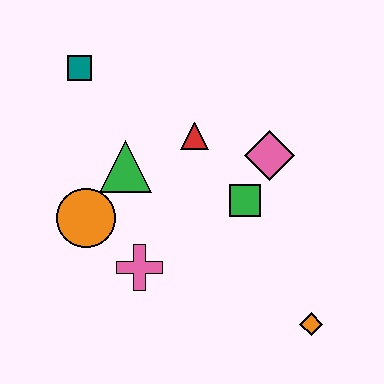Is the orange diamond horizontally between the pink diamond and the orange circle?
No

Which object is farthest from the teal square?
The orange diamond is farthest from the teal square.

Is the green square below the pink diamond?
Yes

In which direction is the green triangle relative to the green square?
The green triangle is to the left of the green square.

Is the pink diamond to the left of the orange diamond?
Yes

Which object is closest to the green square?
The pink diamond is closest to the green square.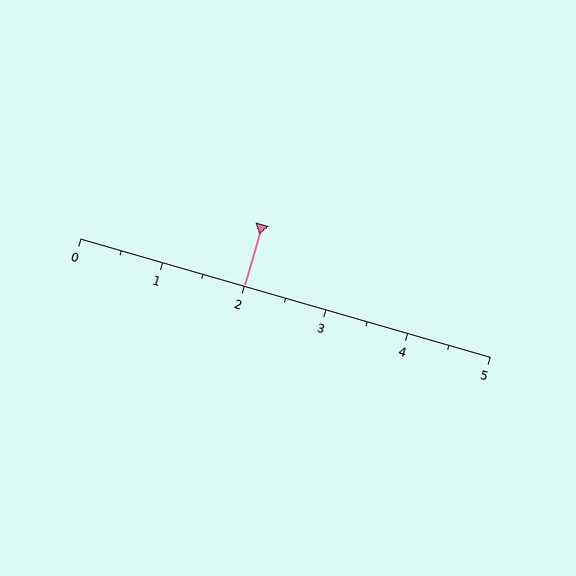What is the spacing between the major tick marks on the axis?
The major ticks are spaced 1 apart.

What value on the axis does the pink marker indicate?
The marker indicates approximately 2.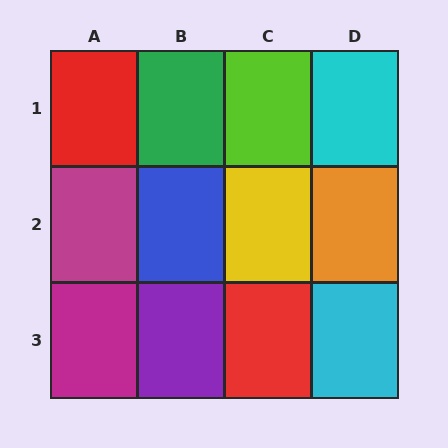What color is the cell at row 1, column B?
Green.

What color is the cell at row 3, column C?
Red.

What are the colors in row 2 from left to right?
Magenta, blue, yellow, orange.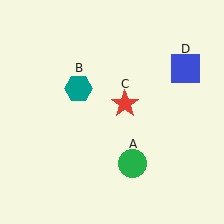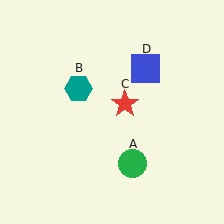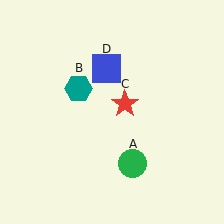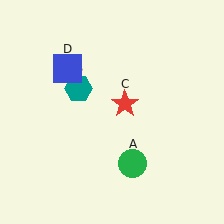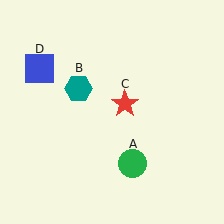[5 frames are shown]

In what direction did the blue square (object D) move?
The blue square (object D) moved left.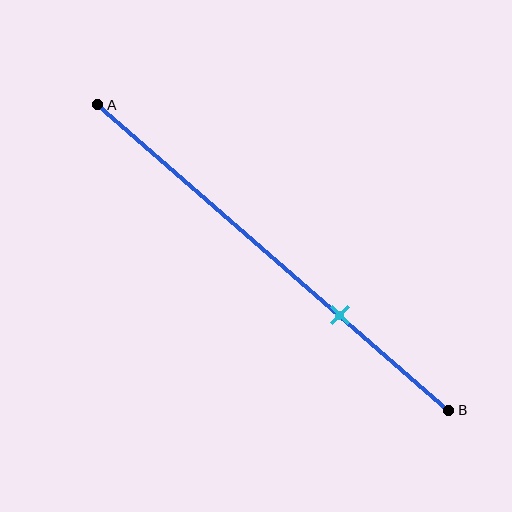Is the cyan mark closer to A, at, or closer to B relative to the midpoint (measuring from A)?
The cyan mark is closer to point B than the midpoint of segment AB.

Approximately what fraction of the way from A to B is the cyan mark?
The cyan mark is approximately 70% of the way from A to B.